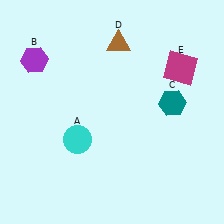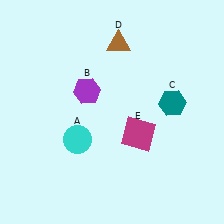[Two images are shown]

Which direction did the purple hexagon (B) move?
The purple hexagon (B) moved right.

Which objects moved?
The objects that moved are: the purple hexagon (B), the magenta square (E).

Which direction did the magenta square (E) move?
The magenta square (E) moved down.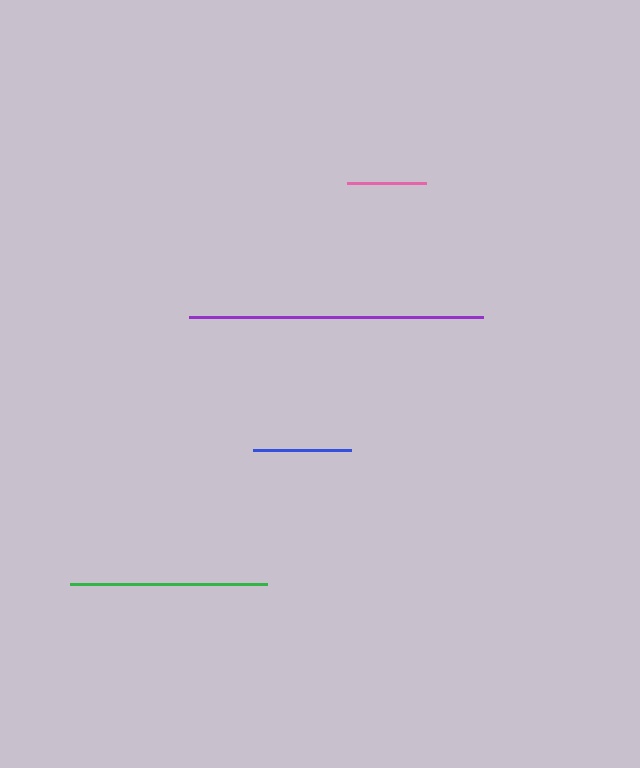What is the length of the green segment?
The green segment is approximately 196 pixels long.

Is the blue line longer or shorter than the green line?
The green line is longer than the blue line.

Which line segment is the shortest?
The pink line is the shortest at approximately 78 pixels.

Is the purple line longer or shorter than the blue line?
The purple line is longer than the blue line.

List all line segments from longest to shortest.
From longest to shortest: purple, green, blue, pink.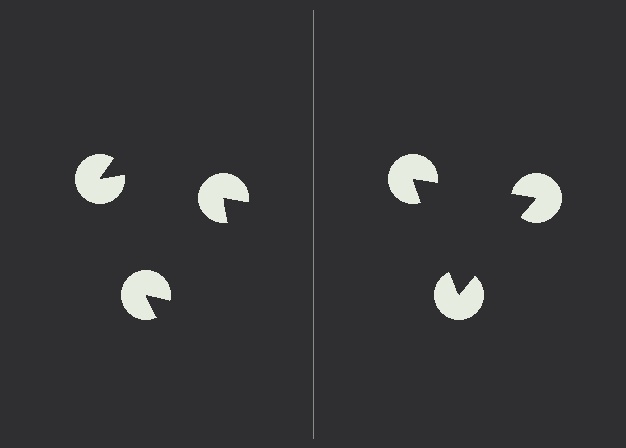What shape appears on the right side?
An illusory triangle.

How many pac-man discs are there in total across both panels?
6 — 3 on each side.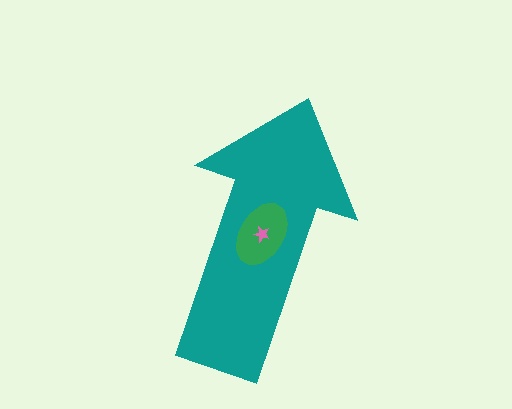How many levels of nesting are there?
3.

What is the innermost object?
The pink star.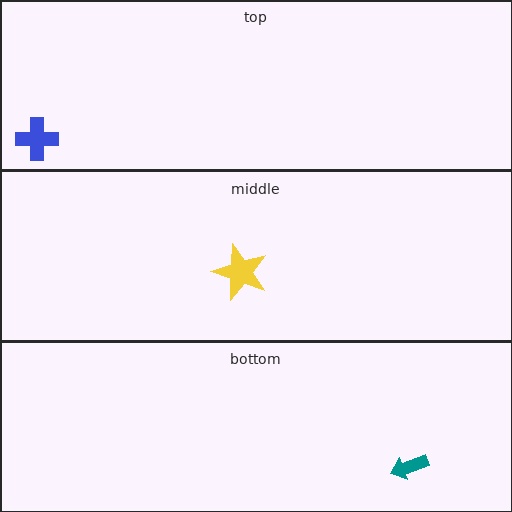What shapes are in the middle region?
The yellow star.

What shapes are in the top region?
The blue cross.